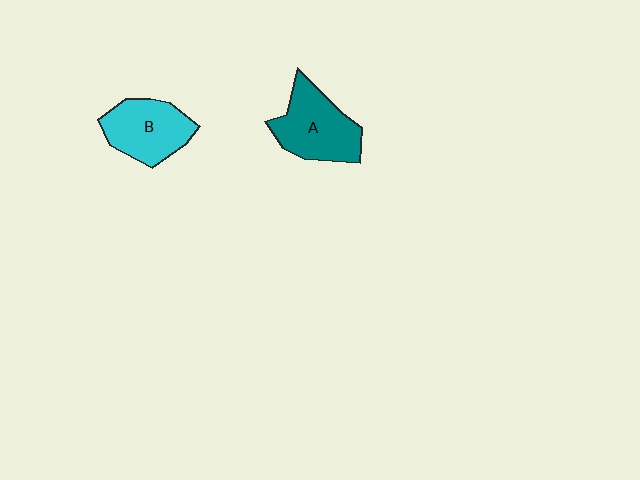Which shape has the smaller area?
Shape B (cyan).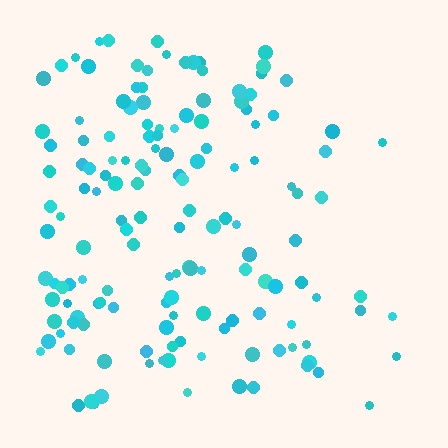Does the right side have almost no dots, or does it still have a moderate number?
Still a moderate number, just noticeably fewer than the left.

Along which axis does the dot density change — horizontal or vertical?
Horizontal.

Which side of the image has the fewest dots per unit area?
The right.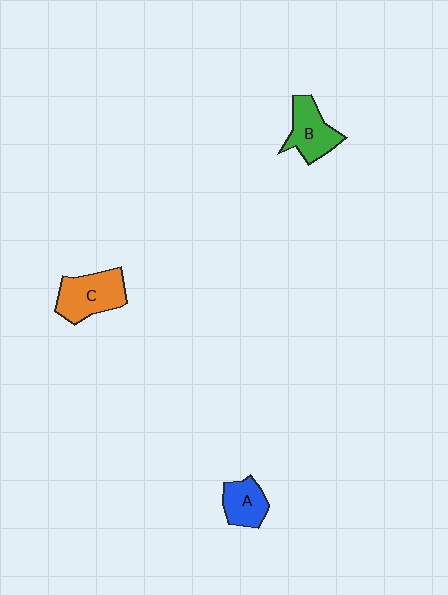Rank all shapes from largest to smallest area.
From largest to smallest: C (orange), B (green), A (blue).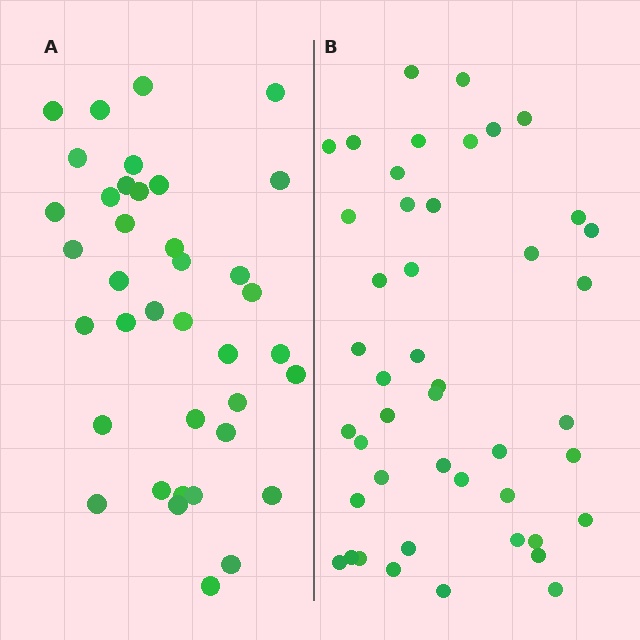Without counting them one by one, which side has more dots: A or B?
Region B (the right region) has more dots.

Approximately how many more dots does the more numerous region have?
Region B has roughly 8 or so more dots than region A.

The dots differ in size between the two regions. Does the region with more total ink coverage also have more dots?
No. Region A has more total ink coverage because its dots are larger, but region B actually contains more individual dots. Total area can be misleading — the number of items is what matters here.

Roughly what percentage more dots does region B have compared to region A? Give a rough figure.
About 20% more.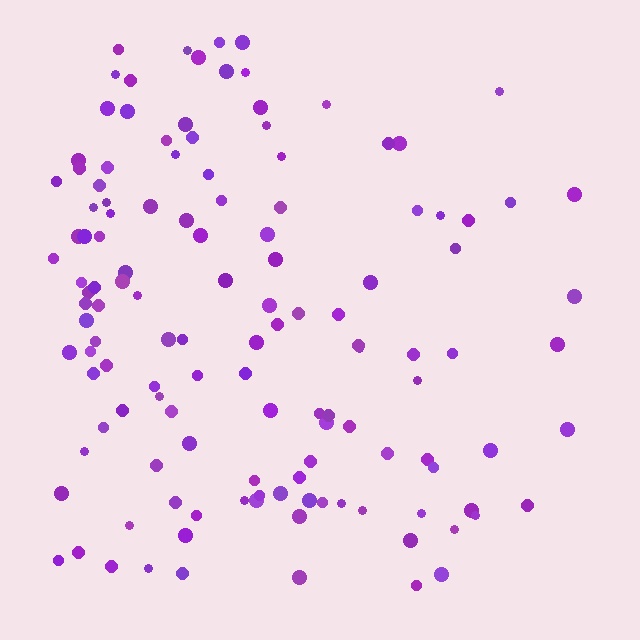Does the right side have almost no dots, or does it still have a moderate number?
Still a moderate number, just noticeably fewer than the left.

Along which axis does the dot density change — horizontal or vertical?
Horizontal.